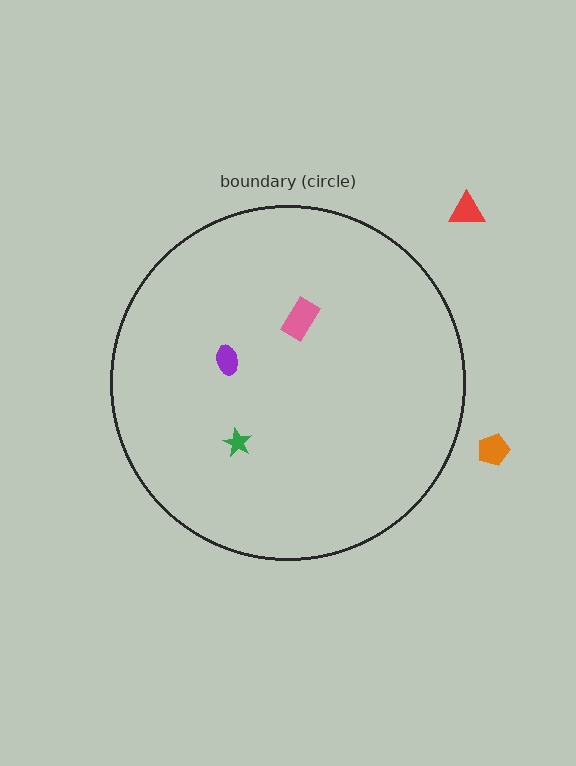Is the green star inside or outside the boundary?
Inside.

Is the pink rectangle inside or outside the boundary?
Inside.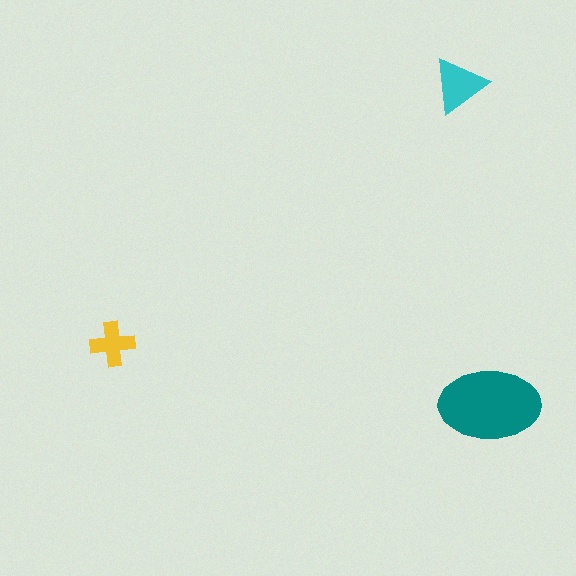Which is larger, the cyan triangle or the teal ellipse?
The teal ellipse.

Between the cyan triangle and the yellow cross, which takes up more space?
The cyan triangle.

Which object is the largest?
The teal ellipse.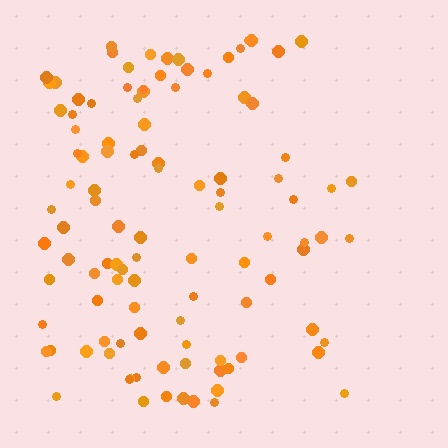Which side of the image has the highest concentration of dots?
The left.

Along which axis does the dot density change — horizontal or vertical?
Horizontal.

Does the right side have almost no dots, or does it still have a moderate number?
Still a moderate number, just noticeably fewer than the left.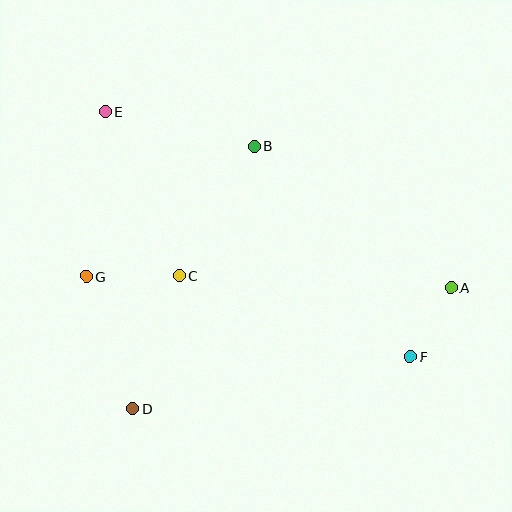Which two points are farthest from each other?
Points E and F are farthest from each other.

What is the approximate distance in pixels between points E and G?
The distance between E and G is approximately 166 pixels.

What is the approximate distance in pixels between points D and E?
The distance between D and E is approximately 299 pixels.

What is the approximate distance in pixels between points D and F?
The distance between D and F is approximately 283 pixels.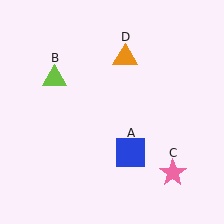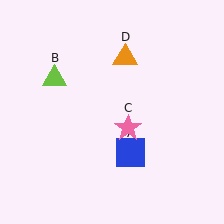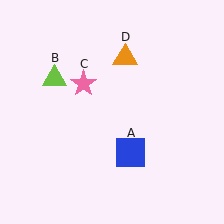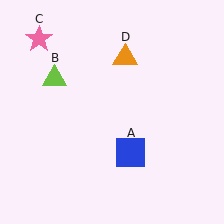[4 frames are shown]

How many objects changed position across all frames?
1 object changed position: pink star (object C).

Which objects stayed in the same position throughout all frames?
Blue square (object A) and lime triangle (object B) and orange triangle (object D) remained stationary.